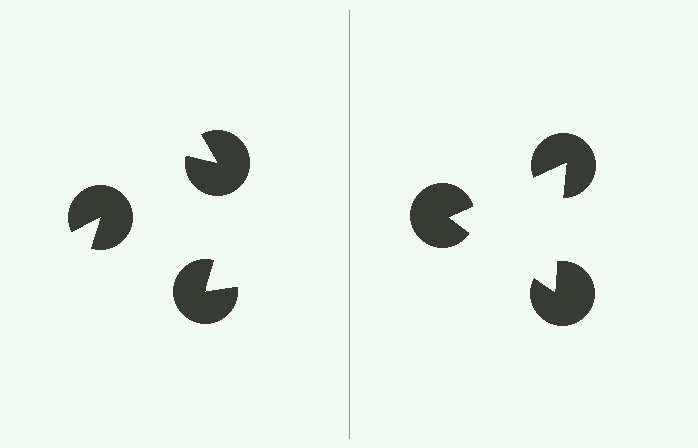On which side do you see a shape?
An illusory triangle appears on the right side. On the left side the wedge cuts are rotated, so no coherent shape forms.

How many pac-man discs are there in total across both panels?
6 — 3 on each side.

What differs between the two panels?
The pac-man discs are positioned identically on both sides; only the wedge orientations differ. On the right they align to a triangle; on the left they are misaligned.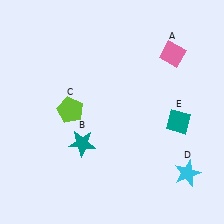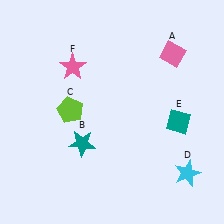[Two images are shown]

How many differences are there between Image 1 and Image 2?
There is 1 difference between the two images.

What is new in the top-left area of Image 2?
A pink star (F) was added in the top-left area of Image 2.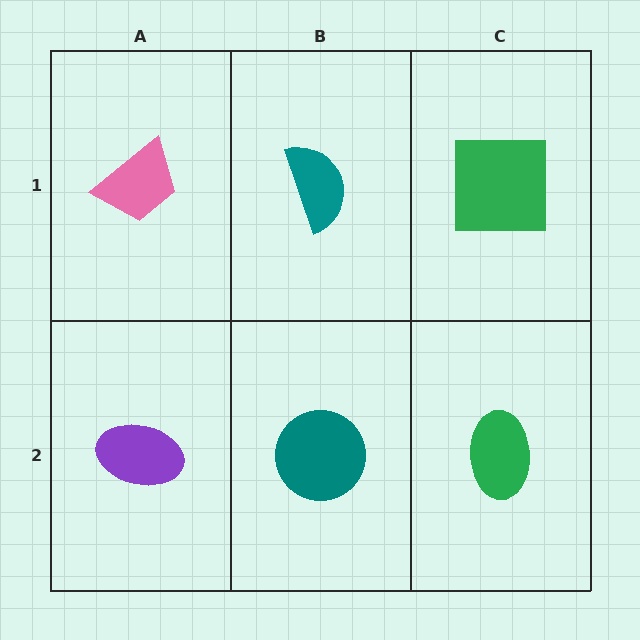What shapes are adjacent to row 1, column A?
A purple ellipse (row 2, column A), a teal semicircle (row 1, column B).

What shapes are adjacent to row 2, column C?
A green square (row 1, column C), a teal circle (row 2, column B).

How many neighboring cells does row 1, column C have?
2.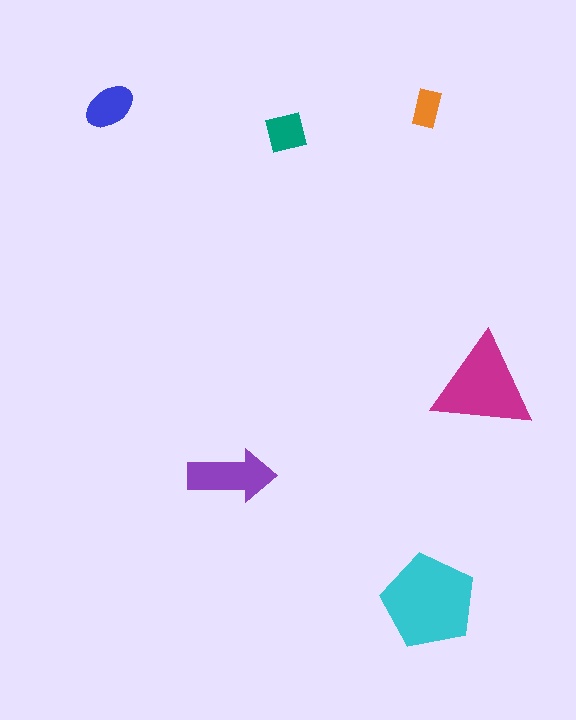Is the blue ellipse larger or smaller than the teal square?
Larger.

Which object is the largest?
The cyan pentagon.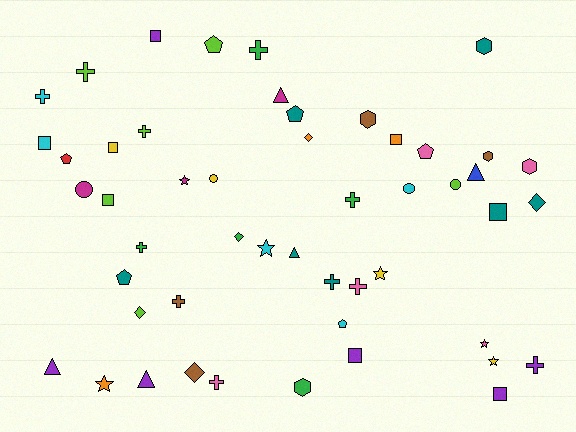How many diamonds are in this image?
There are 5 diamonds.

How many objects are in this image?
There are 50 objects.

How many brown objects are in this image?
There are 4 brown objects.